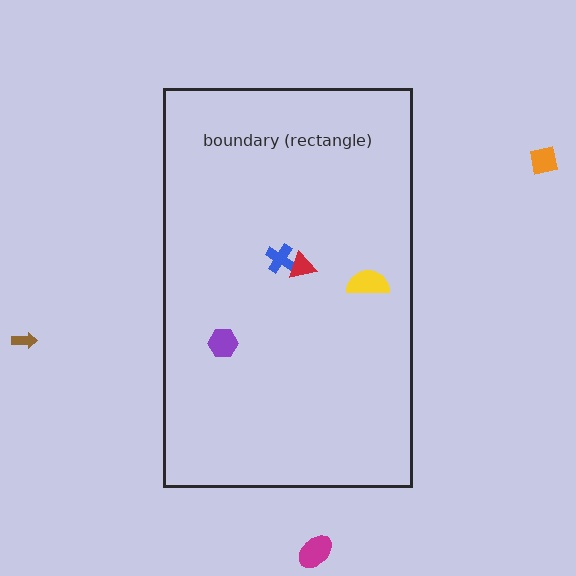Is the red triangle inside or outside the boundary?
Inside.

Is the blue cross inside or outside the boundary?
Inside.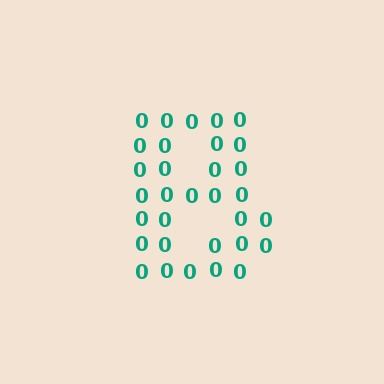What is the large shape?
The large shape is the letter B.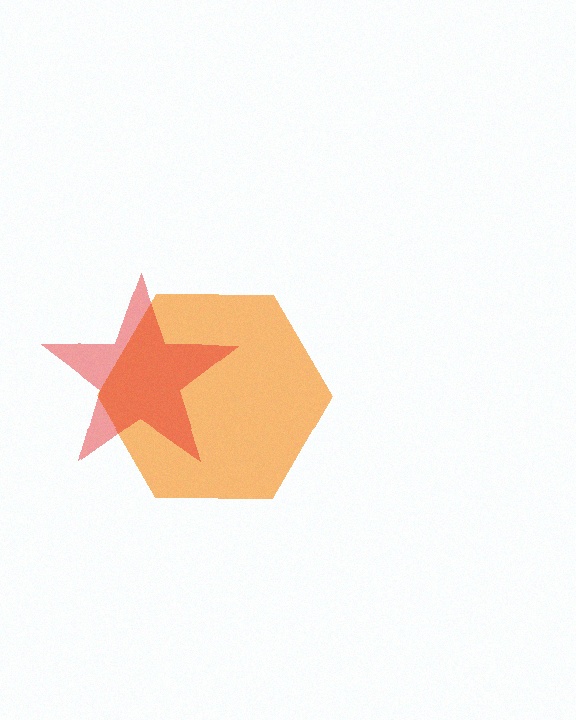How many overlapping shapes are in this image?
There are 2 overlapping shapes in the image.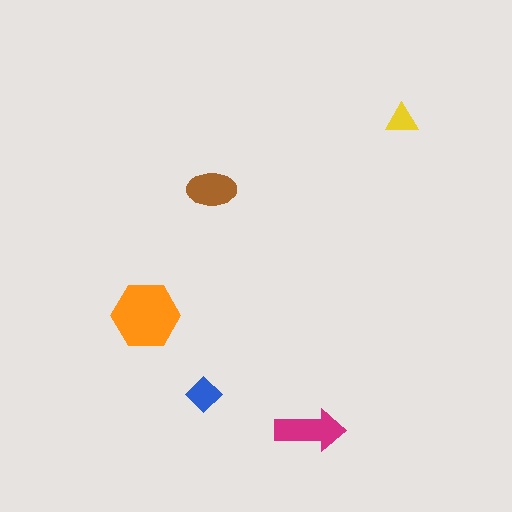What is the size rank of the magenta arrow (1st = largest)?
2nd.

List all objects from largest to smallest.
The orange hexagon, the magenta arrow, the brown ellipse, the blue diamond, the yellow triangle.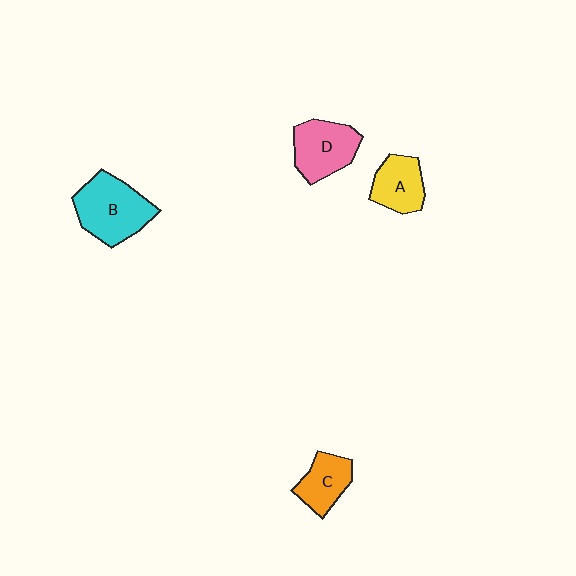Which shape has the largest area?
Shape B (cyan).